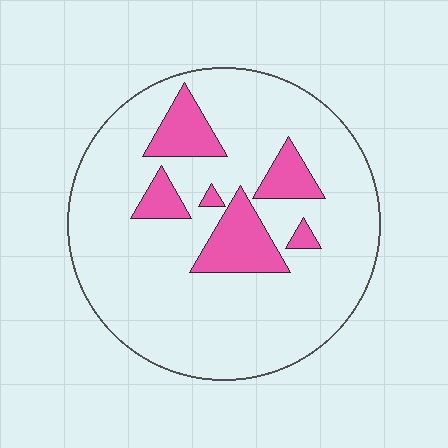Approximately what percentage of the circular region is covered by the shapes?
Approximately 15%.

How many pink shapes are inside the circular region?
6.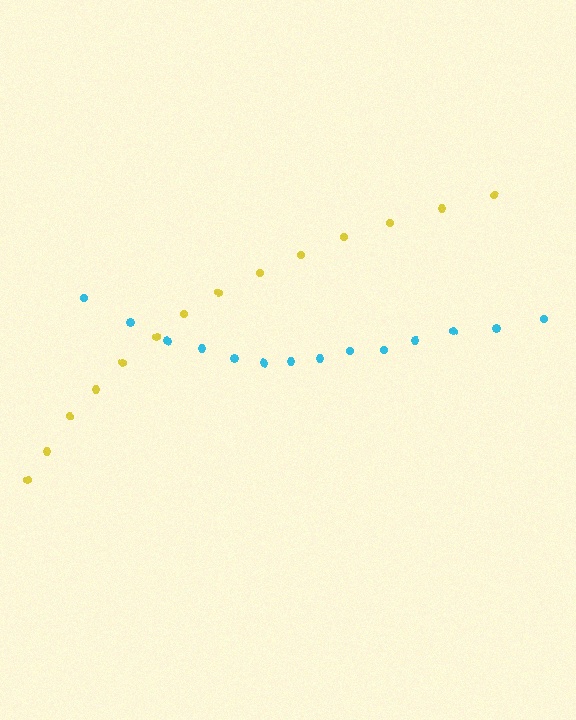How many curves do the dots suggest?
There are 2 distinct paths.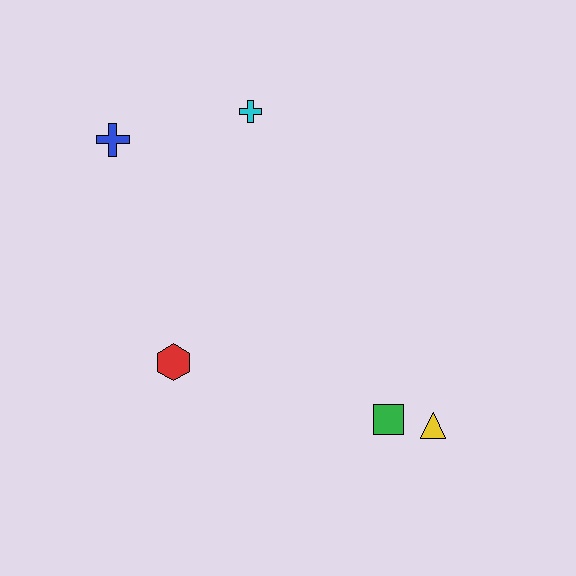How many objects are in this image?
There are 5 objects.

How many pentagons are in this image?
There are no pentagons.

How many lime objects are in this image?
There are no lime objects.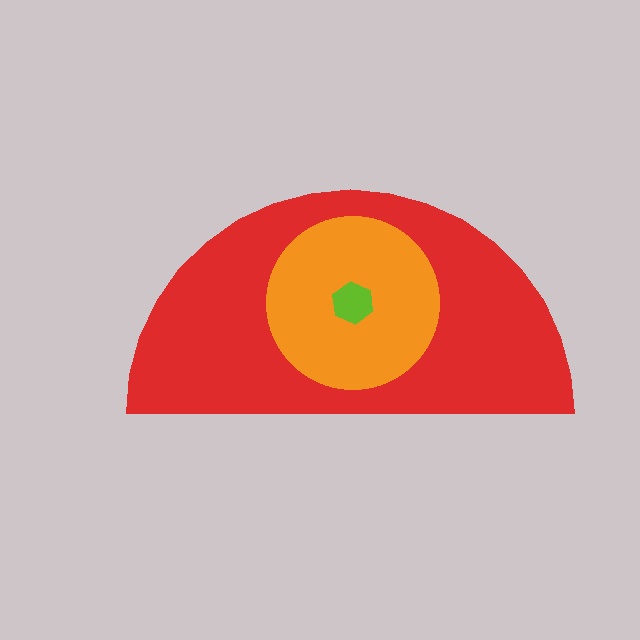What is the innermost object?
The lime hexagon.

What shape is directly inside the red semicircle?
The orange circle.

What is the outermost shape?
The red semicircle.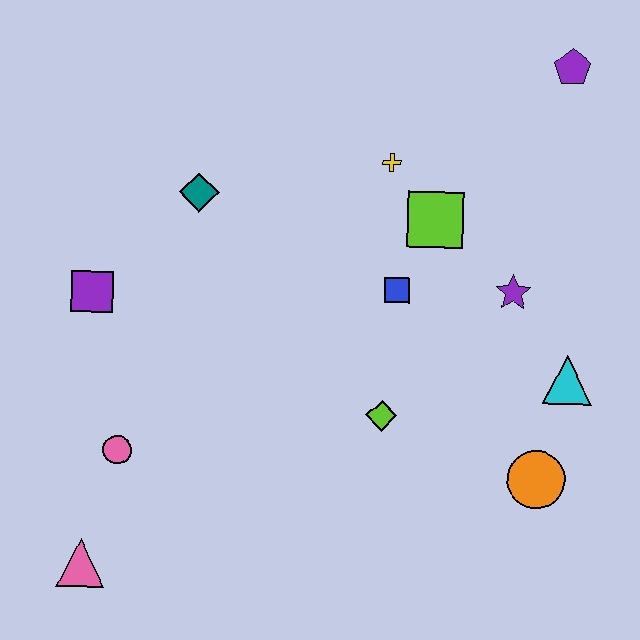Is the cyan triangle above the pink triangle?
Yes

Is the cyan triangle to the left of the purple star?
No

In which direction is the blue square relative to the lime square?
The blue square is below the lime square.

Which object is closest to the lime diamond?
The blue square is closest to the lime diamond.